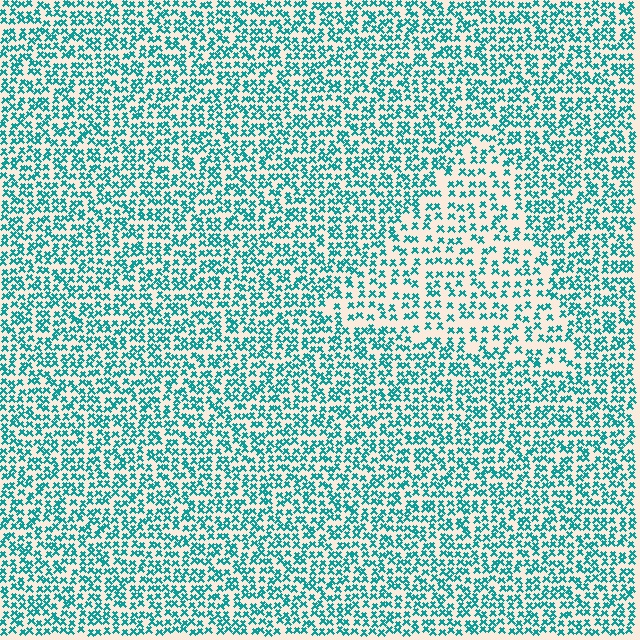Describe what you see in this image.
The image contains small teal elements arranged at two different densities. A triangle-shaped region is visible where the elements are less densely packed than the surrounding area.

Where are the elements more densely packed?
The elements are more densely packed outside the triangle boundary.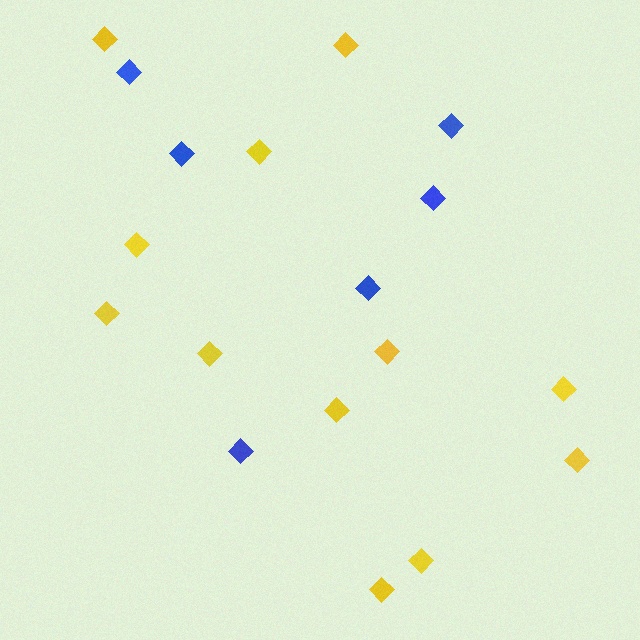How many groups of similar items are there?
There are 2 groups: one group of yellow diamonds (12) and one group of blue diamonds (6).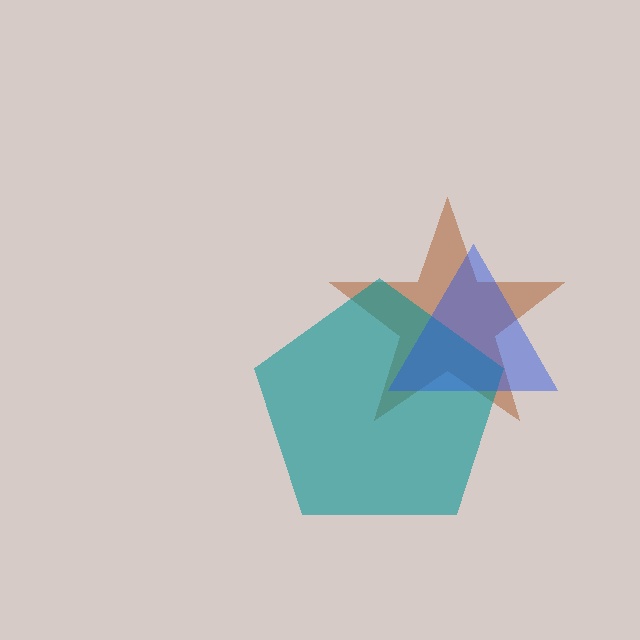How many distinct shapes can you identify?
There are 3 distinct shapes: a brown star, a teal pentagon, a blue triangle.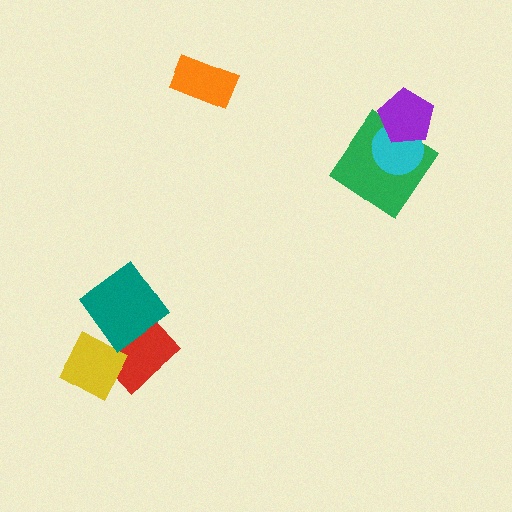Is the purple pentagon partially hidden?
No, no other shape covers it.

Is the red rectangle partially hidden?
Yes, it is partially covered by another shape.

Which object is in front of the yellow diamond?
The teal diamond is in front of the yellow diamond.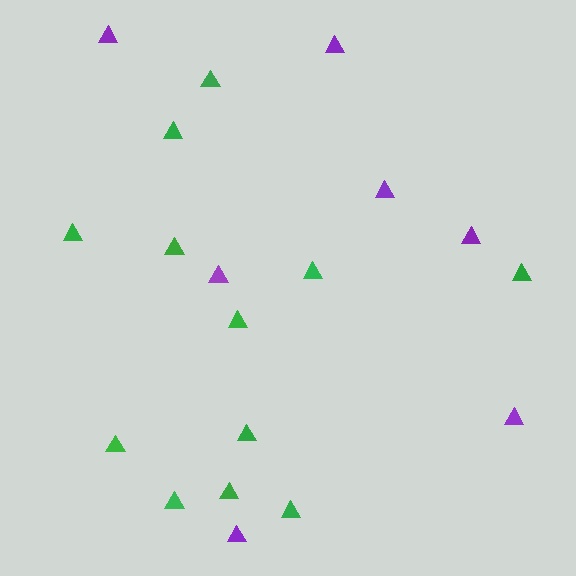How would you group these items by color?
There are 2 groups: one group of green triangles (12) and one group of purple triangles (7).